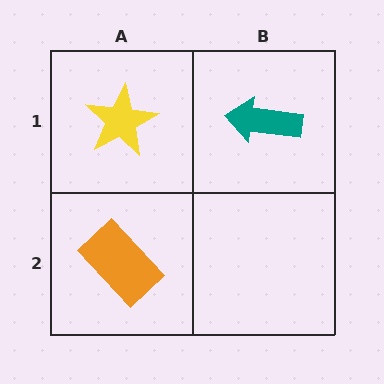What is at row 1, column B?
A teal arrow.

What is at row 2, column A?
An orange rectangle.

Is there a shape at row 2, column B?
No, that cell is empty.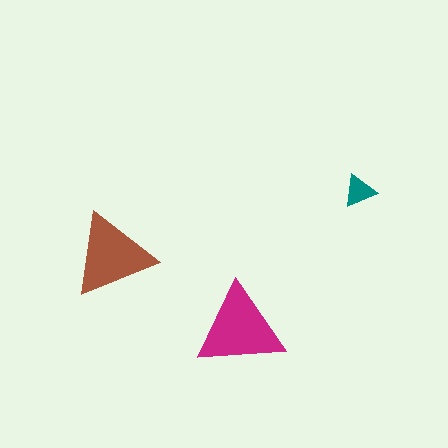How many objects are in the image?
There are 3 objects in the image.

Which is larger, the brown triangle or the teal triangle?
The brown one.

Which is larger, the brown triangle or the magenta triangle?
The magenta one.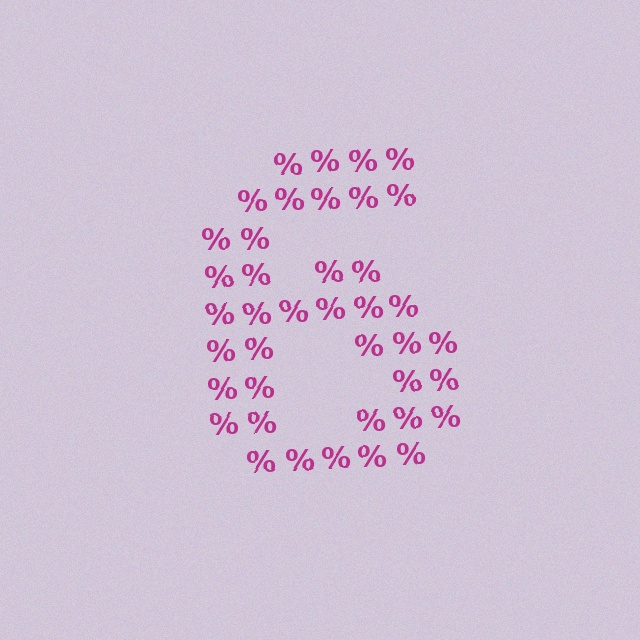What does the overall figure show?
The overall figure shows the digit 6.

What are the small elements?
The small elements are percent signs.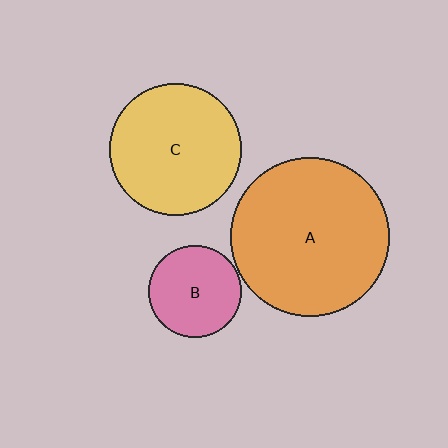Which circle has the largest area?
Circle A (orange).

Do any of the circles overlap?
No, none of the circles overlap.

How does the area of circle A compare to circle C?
Approximately 1.5 times.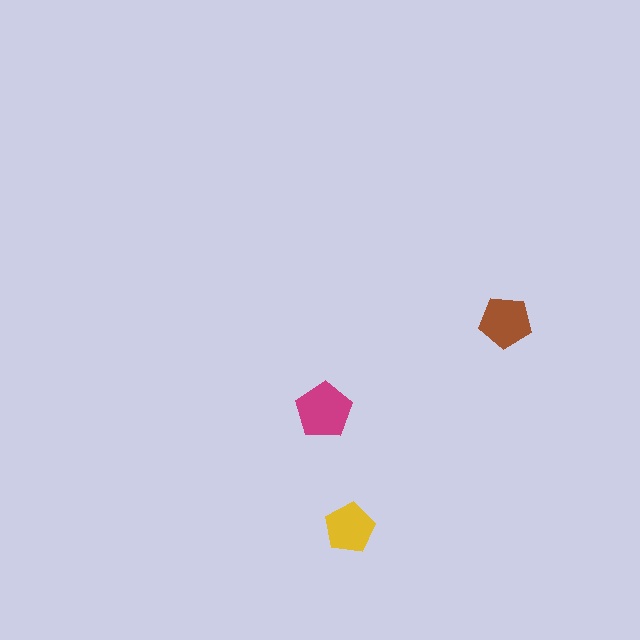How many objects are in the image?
There are 3 objects in the image.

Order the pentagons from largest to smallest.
the magenta one, the brown one, the yellow one.